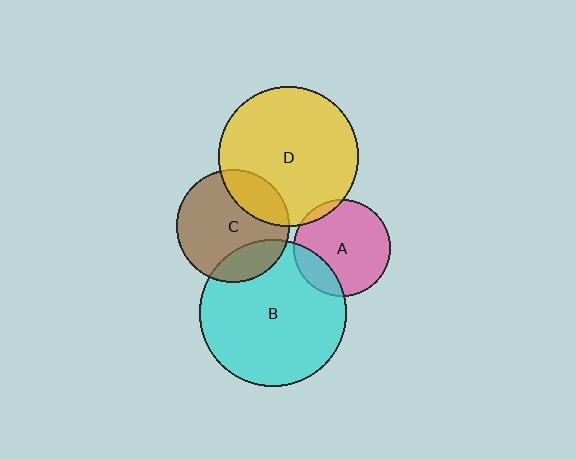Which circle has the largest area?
Circle B (cyan).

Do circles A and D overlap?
Yes.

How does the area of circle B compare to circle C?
Approximately 1.7 times.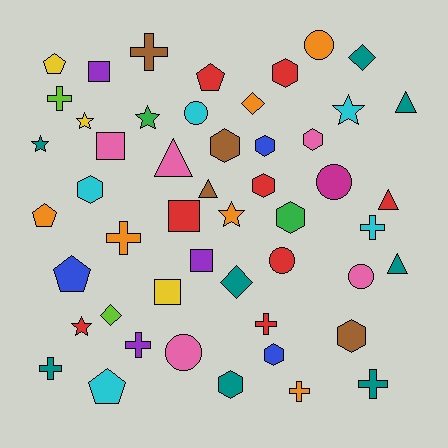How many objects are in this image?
There are 50 objects.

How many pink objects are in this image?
There are 5 pink objects.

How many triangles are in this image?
There are 5 triangles.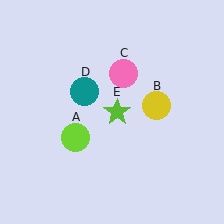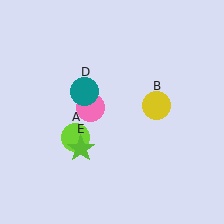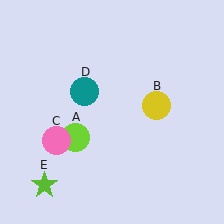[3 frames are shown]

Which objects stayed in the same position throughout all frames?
Lime circle (object A) and yellow circle (object B) and teal circle (object D) remained stationary.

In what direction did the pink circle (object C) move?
The pink circle (object C) moved down and to the left.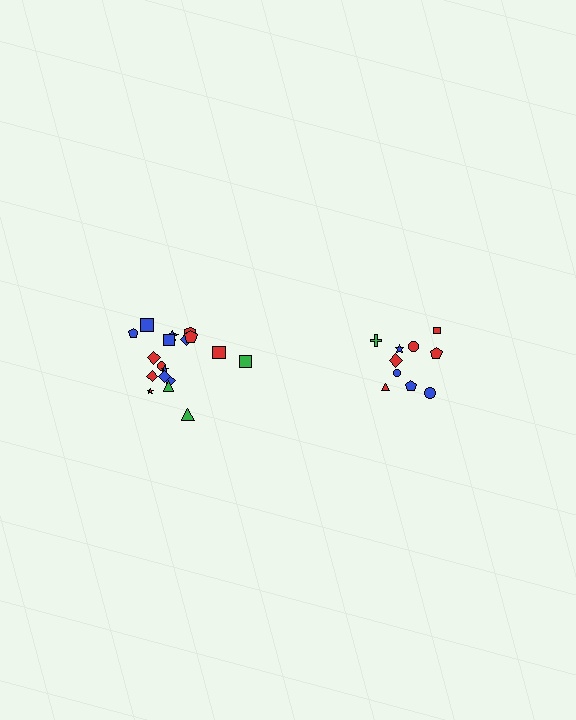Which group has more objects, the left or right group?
The left group.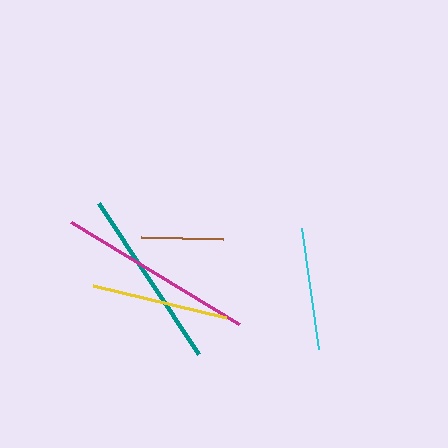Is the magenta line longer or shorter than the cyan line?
The magenta line is longer than the cyan line.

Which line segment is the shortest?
The brown line is the shortest at approximately 82 pixels.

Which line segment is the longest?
The magenta line is the longest at approximately 196 pixels.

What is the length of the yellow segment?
The yellow segment is approximately 136 pixels long.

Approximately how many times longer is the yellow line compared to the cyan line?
The yellow line is approximately 1.1 times the length of the cyan line.